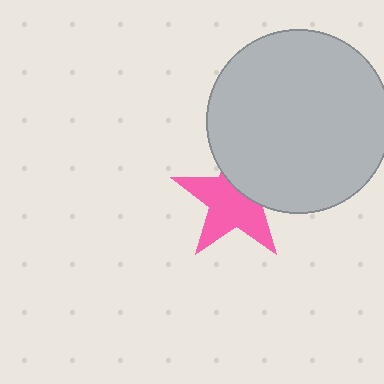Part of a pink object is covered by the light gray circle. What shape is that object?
It is a star.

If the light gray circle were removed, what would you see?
You would see the complete pink star.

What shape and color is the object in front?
The object in front is a light gray circle.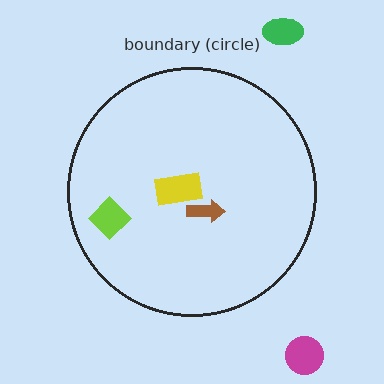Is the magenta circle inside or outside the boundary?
Outside.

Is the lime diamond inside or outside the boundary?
Inside.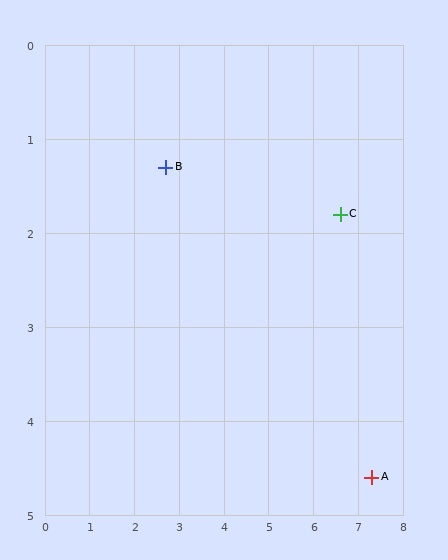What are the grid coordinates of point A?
Point A is at approximately (7.3, 4.6).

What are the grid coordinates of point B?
Point B is at approximately (2.7, 1.3).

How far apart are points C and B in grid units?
Points C and B are about 3.9 grid units apart.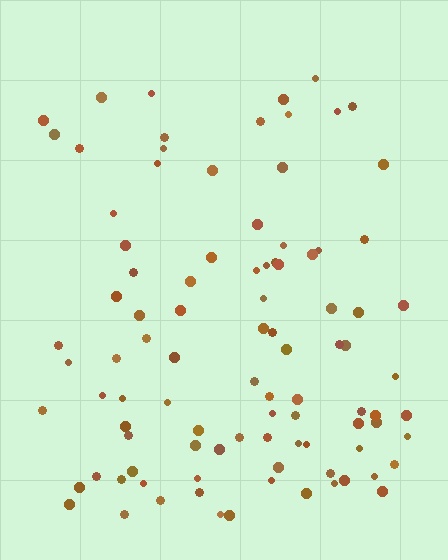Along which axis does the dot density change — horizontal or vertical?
Vertical.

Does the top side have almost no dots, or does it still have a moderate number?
Still a moderate number, just noticeably fewer than the bottom.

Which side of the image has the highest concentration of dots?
The bottom.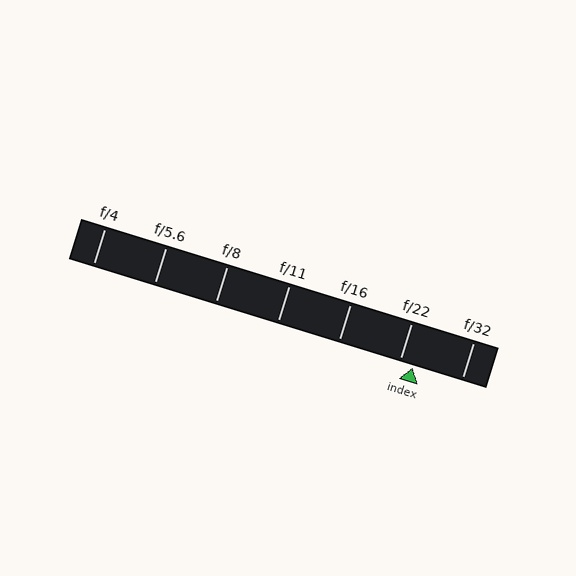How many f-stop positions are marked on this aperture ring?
There are 7 f-stop positions marked.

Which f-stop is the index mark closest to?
The index mark is closest to f/22.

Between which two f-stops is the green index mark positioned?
The index mark is between f/22 and f/32.